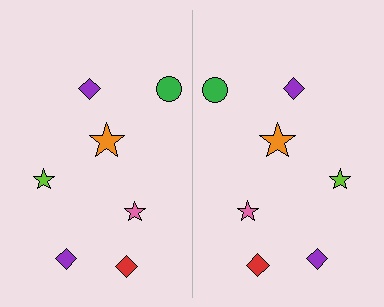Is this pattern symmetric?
Yes, this pattern has bilateral (reflection) symmetry.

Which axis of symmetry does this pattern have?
The pattern has a vertical axis of symmetry running through the center of the image.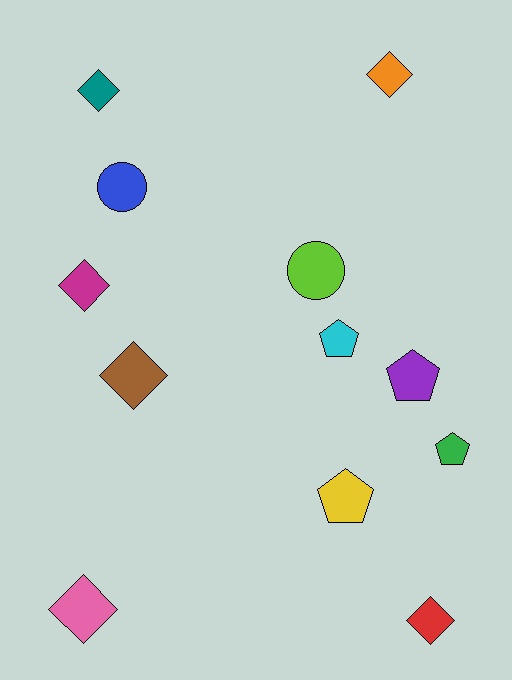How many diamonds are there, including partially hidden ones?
There are 6 diamonds.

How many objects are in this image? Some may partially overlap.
There are 12 objects.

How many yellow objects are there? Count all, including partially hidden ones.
There is 1 yellow object.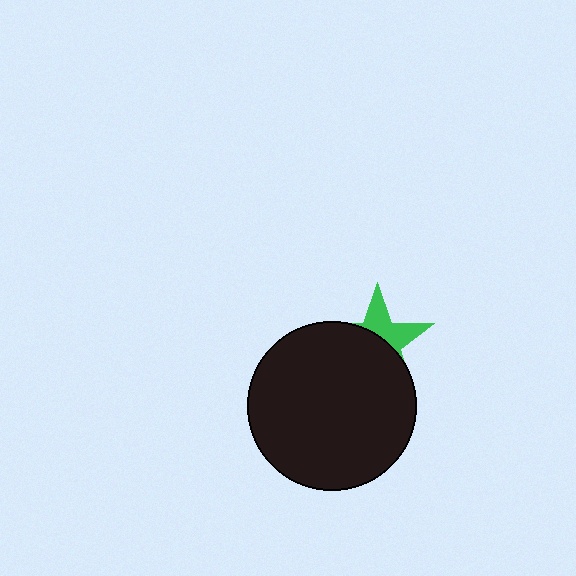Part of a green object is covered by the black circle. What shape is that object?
It is a star.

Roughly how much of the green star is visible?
A small part of it is visible (roughly 39%).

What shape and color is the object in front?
The object in front is a black circle.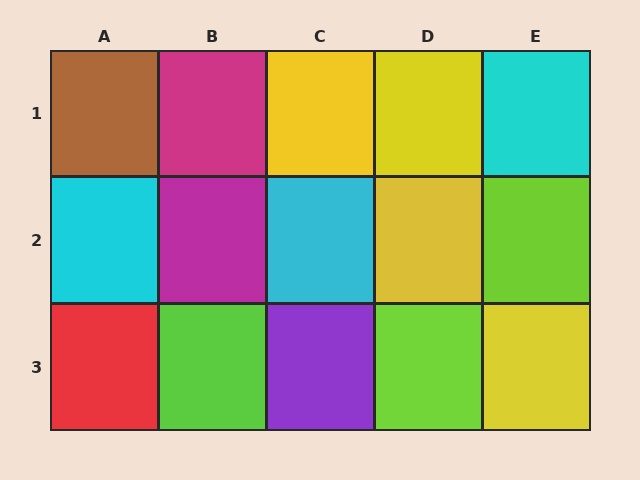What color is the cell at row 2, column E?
Lime.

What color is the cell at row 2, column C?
Cyan.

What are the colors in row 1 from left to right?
Brown, magenta, yellow, yellow, cyan.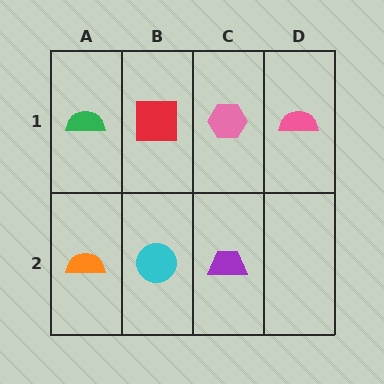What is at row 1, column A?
A green semicircle.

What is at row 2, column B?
A cyan circle.